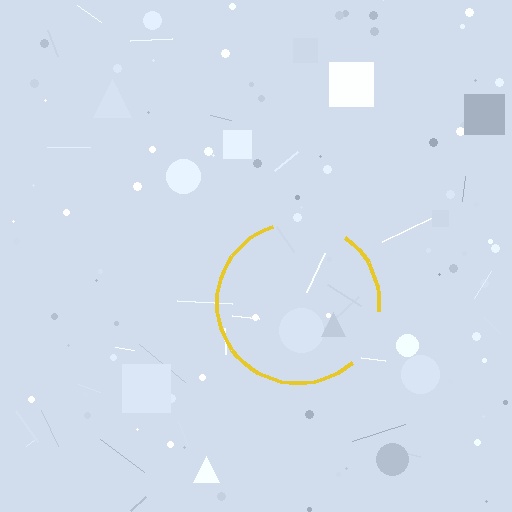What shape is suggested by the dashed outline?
The dashed outline suggests a circle.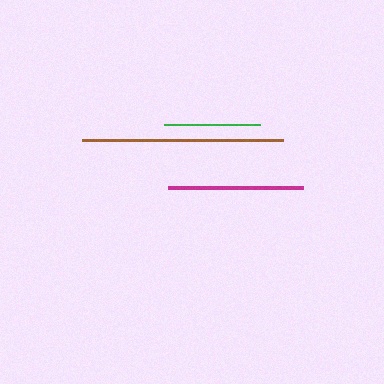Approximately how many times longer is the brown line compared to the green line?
The brown line is approximately 2.1 times the length of the green line.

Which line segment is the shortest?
The green line is the shortest at approximately 97 pixels.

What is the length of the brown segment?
The brown segment is approximately 201 pixels long.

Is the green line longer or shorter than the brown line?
The brown line is longer than the green line.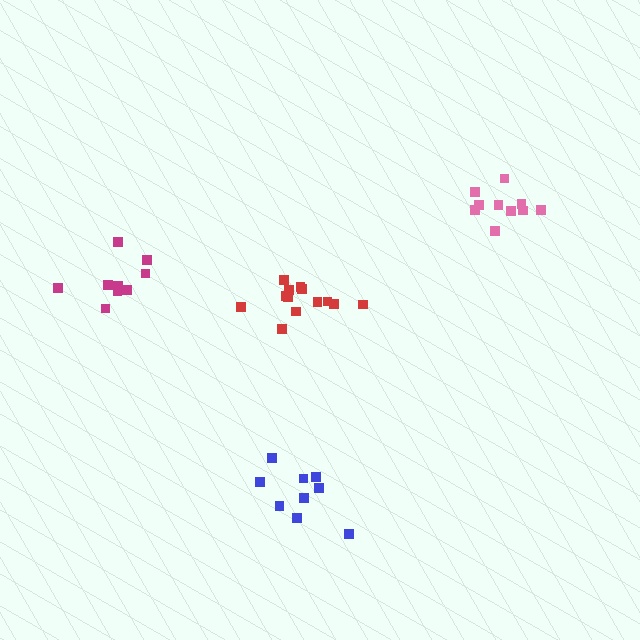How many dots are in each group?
Group 1: 13 dots, Group 2: 10 dots, Group 3: 9 dots, Group 4: 9 dots (41 total).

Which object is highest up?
The pink cluster is topmost.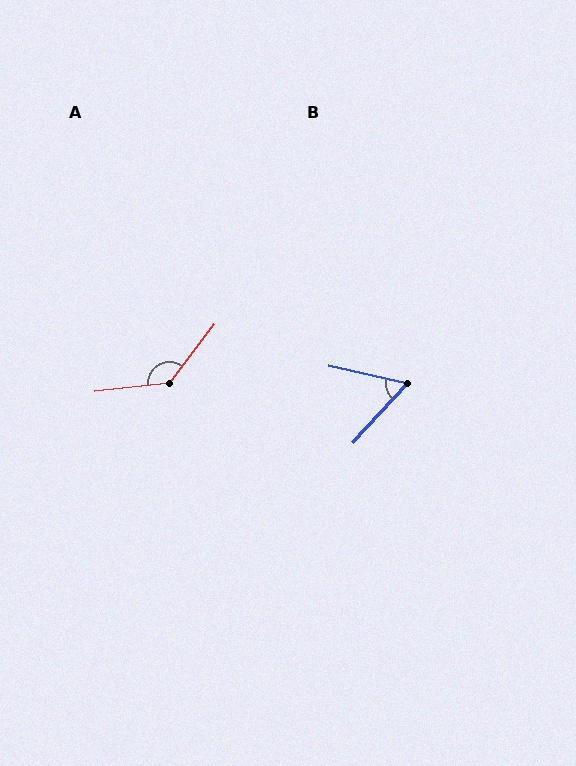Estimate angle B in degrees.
Approximately 60 degrees.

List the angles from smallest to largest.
B (60°), A (134°).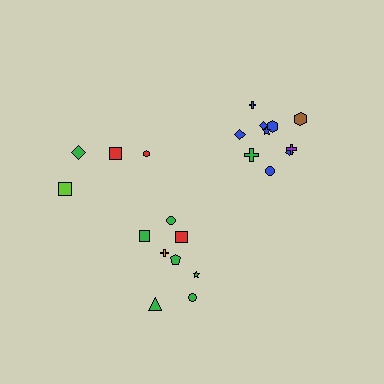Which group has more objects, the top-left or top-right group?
The top-right group.